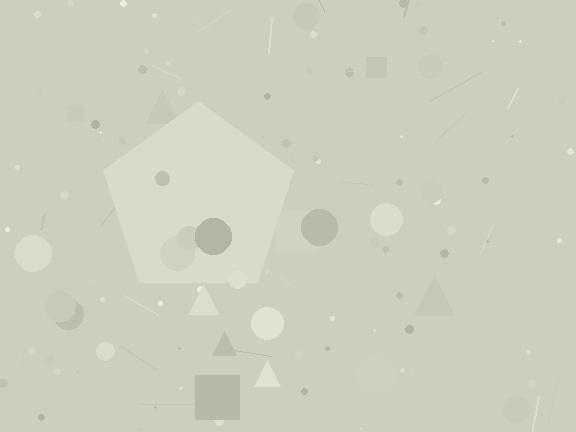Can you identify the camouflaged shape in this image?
The camouflaged shape is a pentagon.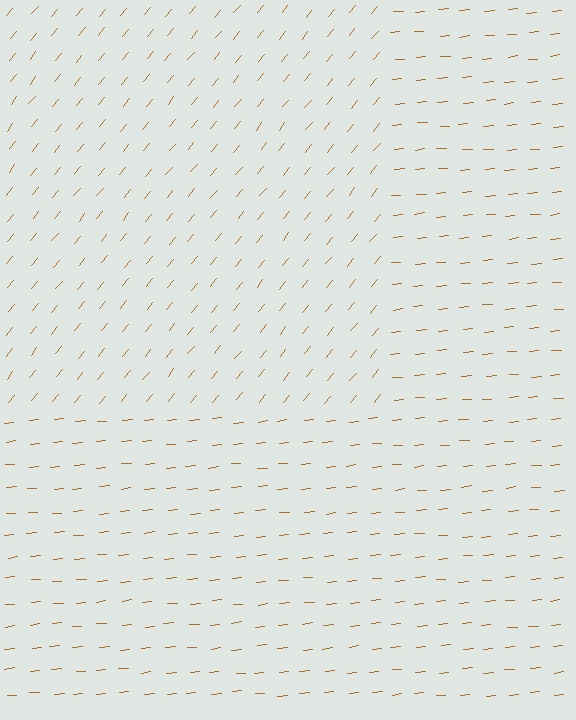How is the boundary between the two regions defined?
The boundary is defined purely by a change in line orientation (approximately 45 degrees difference). All lines are the same color and thickness.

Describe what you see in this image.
The image is filled with small brown line segments. A rectangle region in the image has lines oriented differently from the surrounding lines, creating a visible texture boundary.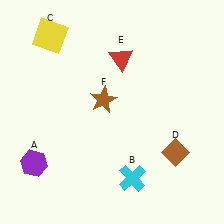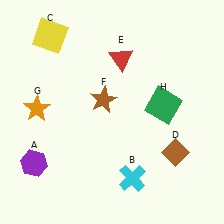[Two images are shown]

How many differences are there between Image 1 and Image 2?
There are 2 differences between the two images.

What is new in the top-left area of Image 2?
An orange star (G) was added in the top-left area of Image 2.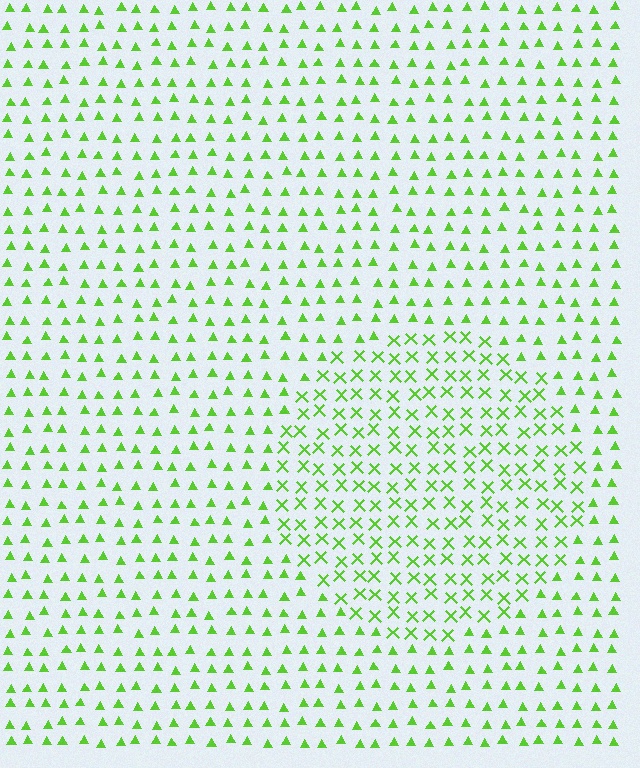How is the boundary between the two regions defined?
The boundary is defined by a change in element shape: X marks inside vs. triangles outside. All elements share the same color and spacing.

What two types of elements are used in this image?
The image uses X marks inside the circle region and triangles outside it.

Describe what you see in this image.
The image is filled with small lime elements arranged in a uniform grid. A circle-shaped region contains X marks, while the surrounding area contains triangles. The boundary is defined purely by the change in element shape.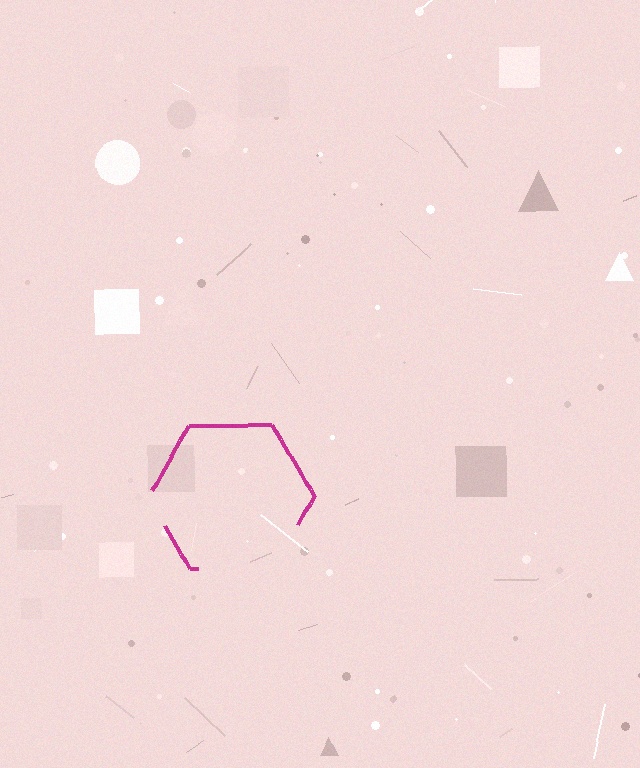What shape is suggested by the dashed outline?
The dashed outline suggests a hexagon.